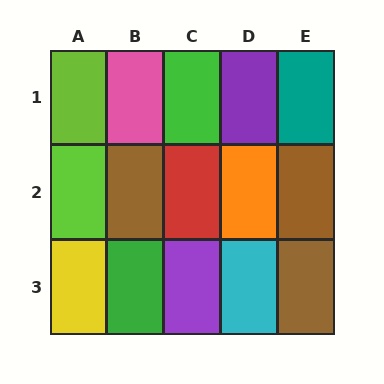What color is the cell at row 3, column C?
Purple.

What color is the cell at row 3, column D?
Cyan.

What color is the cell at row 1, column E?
Teal.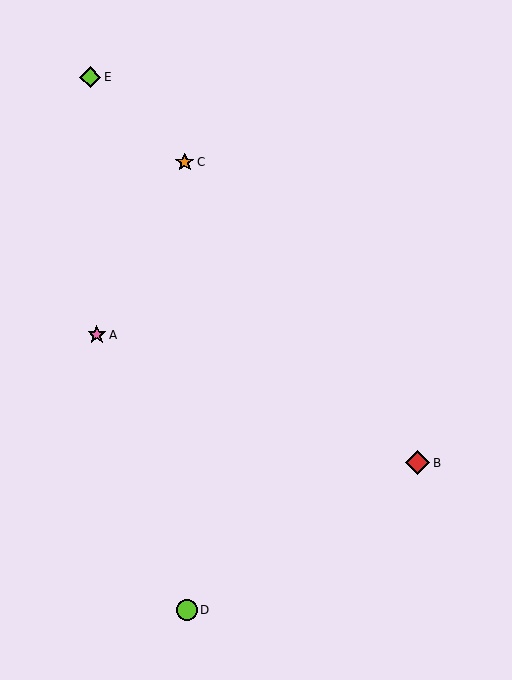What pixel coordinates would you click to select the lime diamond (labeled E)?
Click at (90, 77) to select the lime diamond E.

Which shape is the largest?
The red diamond (labeled B) is the largest.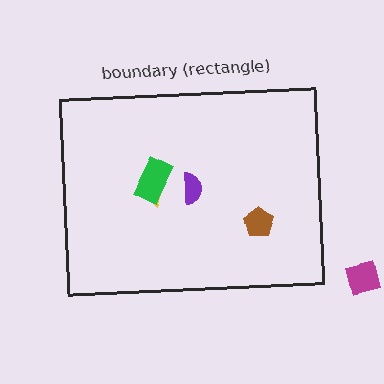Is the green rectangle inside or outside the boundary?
Inside.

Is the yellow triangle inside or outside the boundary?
Inside.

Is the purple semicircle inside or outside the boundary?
Inside.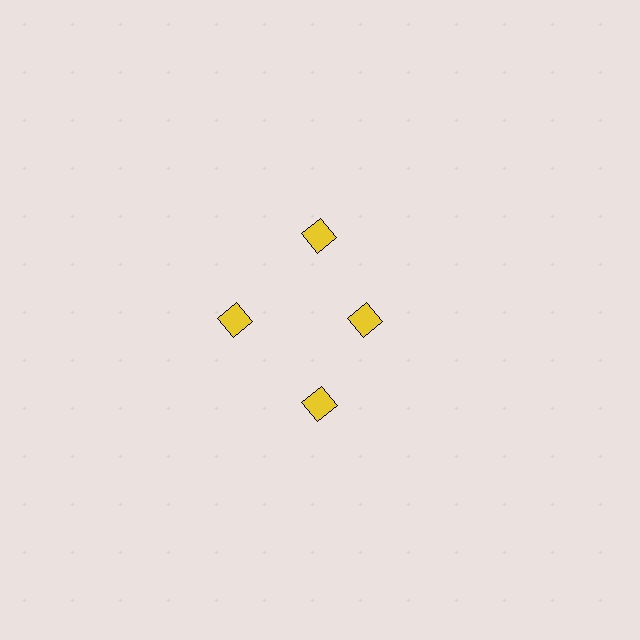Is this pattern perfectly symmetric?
No. The 4 yellow diamonds are arranged in a ring, but one element near the 3 o'clock position is pulled inward toward the center, breaking the 4-fold rotational symmetry.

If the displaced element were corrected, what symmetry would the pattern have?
It would have 4-fold rotational symmetry — the pattern would map onto itself every 90 degrees.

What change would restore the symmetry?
The symmetry would be restored by moving it outward, back onto the ring so that all 4 diamonds sit at equal angles and equal distance from the center.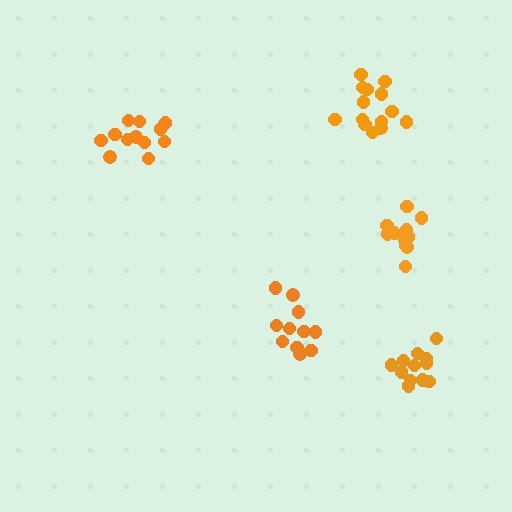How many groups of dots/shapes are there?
There are 5 groups.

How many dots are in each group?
Group 1: 12 dots, Group 2: 11 dots, Group 3: 14 dots, Group 4: 12 dots, Group 5: 13 dots (62 total).